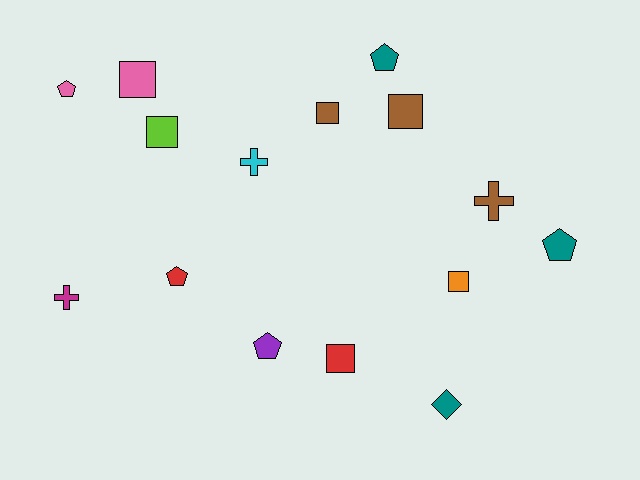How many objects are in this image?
There are 15 objects.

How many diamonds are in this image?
There is 1 diamond.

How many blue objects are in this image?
There are no blue objects.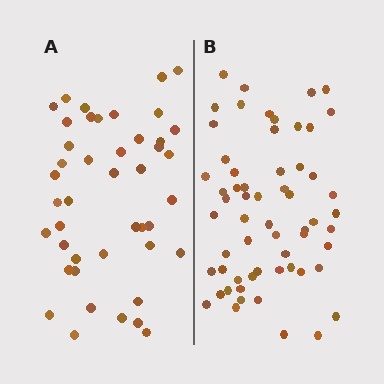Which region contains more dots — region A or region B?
Region B (the right region) has more dots.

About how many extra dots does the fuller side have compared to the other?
Region B has approximately 15 more dots than region A.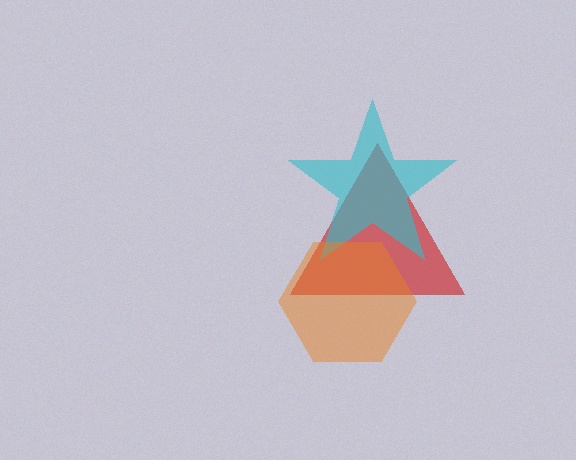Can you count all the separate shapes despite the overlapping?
Yes, there are 3 separate shapes.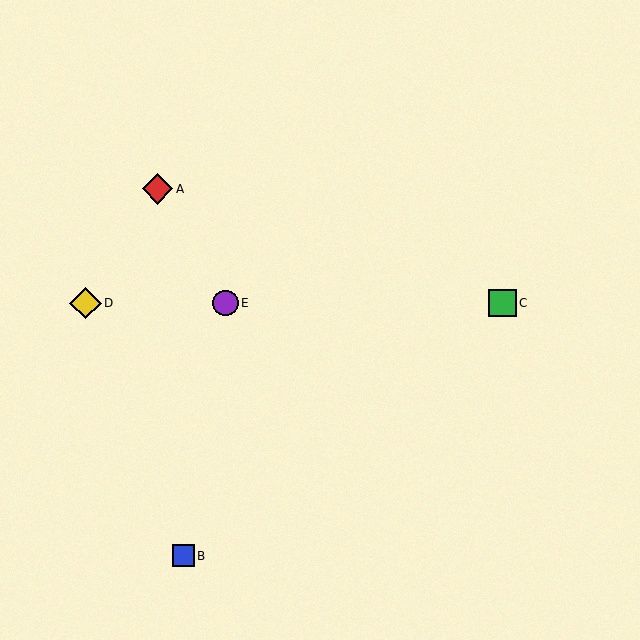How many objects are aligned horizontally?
3 objects (C, D, E) are aligned horizontally.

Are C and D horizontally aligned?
Yes, both are at y≈303.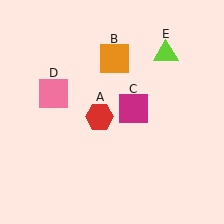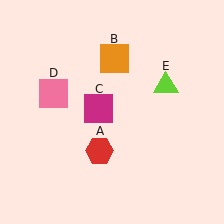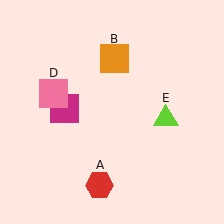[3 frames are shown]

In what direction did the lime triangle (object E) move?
The lime triangle (object E) moved down.